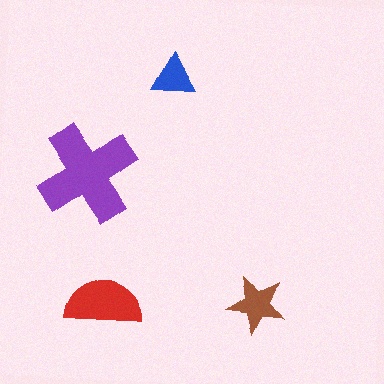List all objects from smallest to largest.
The blue triangle, the brown star, the red semicircle, the purple cross.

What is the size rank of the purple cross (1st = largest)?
1st.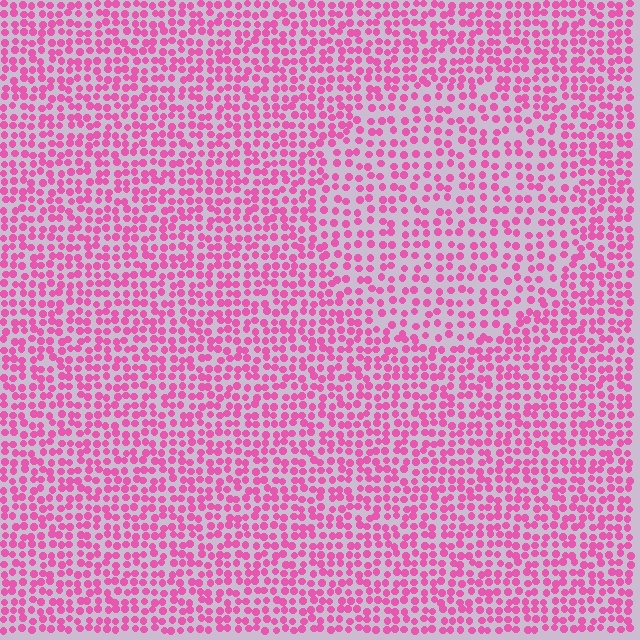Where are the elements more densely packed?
The elements are more densely packed outside the circle boundary.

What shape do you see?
I see a circle.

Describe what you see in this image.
The image contains small pink elements arranged at two different densities. A circle-shaped region is visible where the elements are less densely packed than the surrounding area.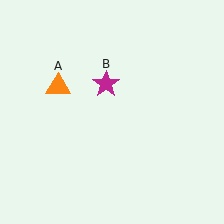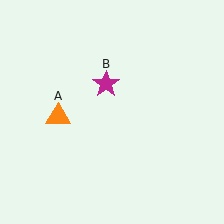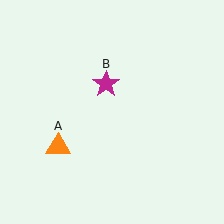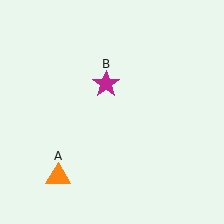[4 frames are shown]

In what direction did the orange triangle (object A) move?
The orange triangle (object A) moved down.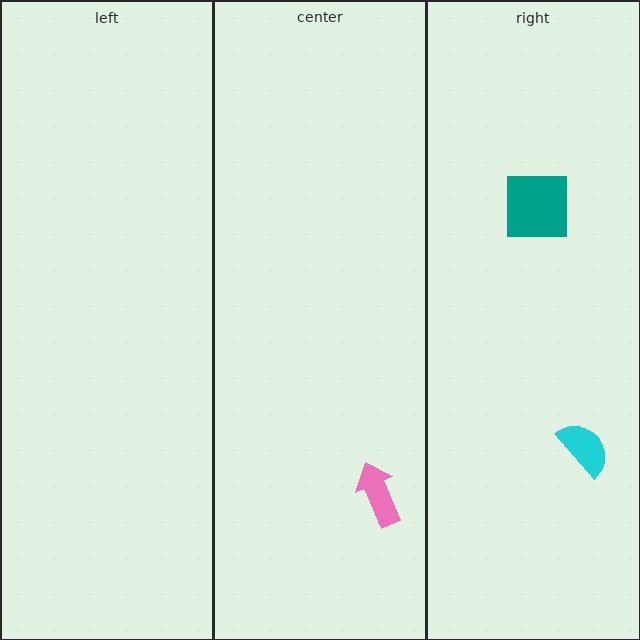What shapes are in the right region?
The teal square, the cyan semicircle.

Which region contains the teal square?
The right region.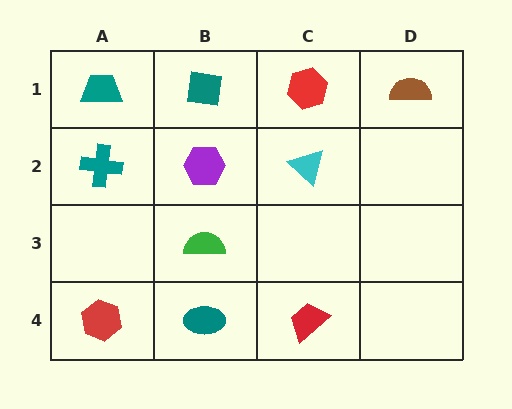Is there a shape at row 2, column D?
No, that cell is empty.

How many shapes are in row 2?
3 shapes.